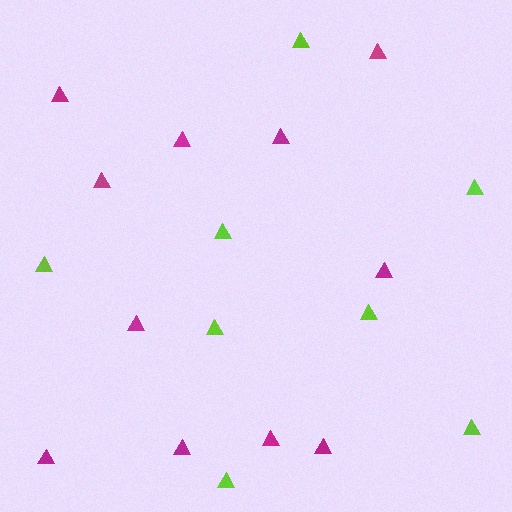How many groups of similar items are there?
There are 2 groups: one group of magenta triangles (11) and one group of lime triangles (8).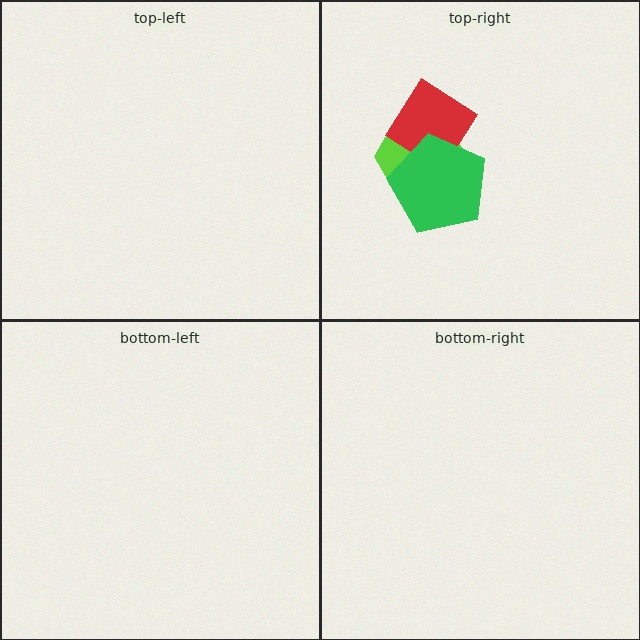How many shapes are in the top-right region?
3.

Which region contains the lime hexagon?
The top-right region.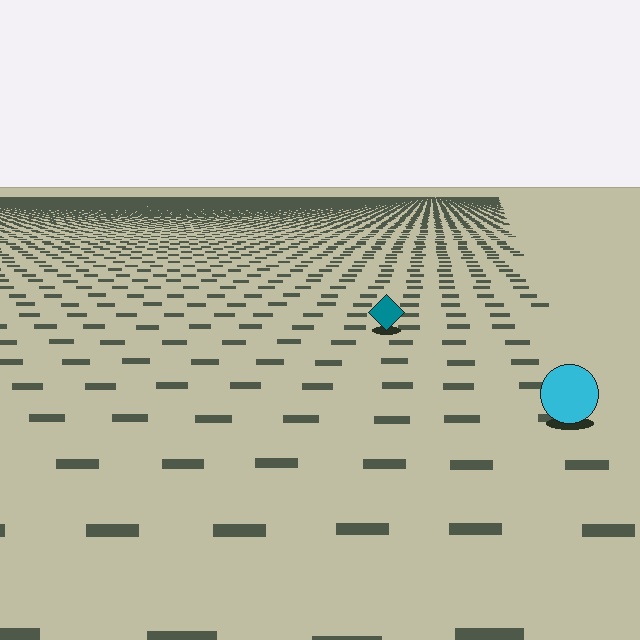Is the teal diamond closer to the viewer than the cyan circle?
No. The cyan circle is closer — you can tell from the texture gradient: the ground texture is coarser near it.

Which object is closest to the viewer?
The cyan circle is closest. The texture marks near it are larger and more spread out.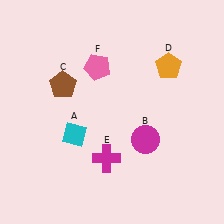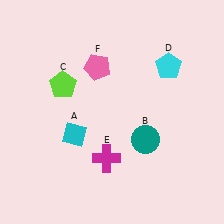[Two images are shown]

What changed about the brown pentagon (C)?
In Image 1, C is brown. In Image 2, it changed to lime.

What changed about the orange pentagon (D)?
In Image 1, D is orange. In Image 2, it changed to cyan.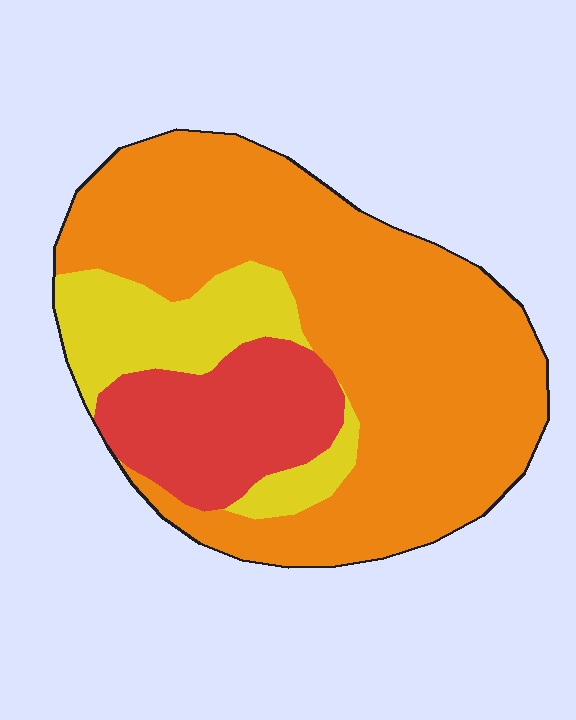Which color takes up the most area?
Orange, at roughly 65%.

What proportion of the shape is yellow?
Yellow covers around 15% of the shape.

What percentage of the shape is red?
Red takes up between a sixth and a third of the shape.